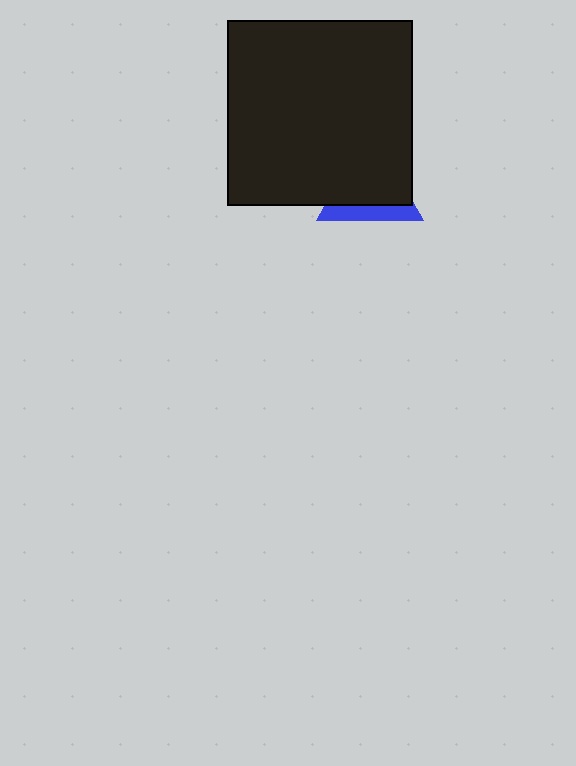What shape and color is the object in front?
The object in front is a black square.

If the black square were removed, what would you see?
You would see the complete blue triangle.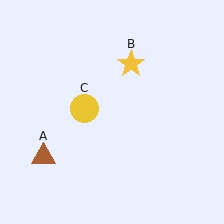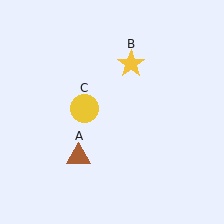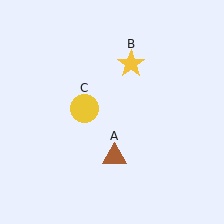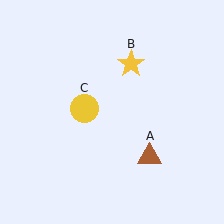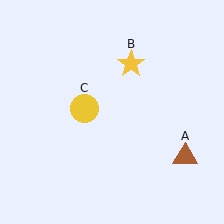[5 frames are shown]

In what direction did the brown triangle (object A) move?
The brown triangle (object A) moved right.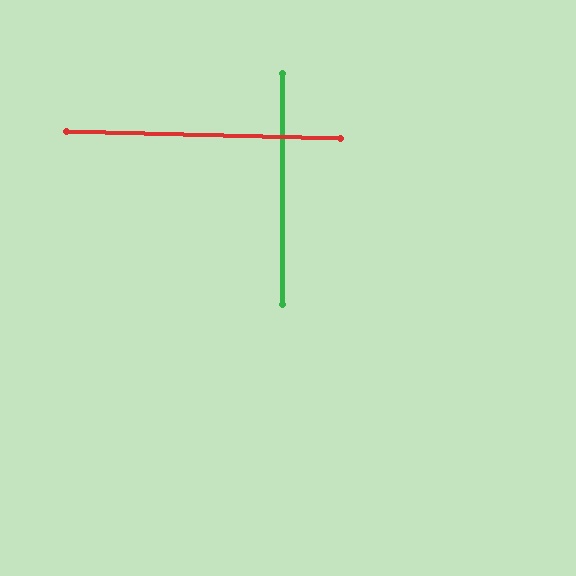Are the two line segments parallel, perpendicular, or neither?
Perpendicular — they meet at approximately 88°.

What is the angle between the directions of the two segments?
Approximately 88 degrees.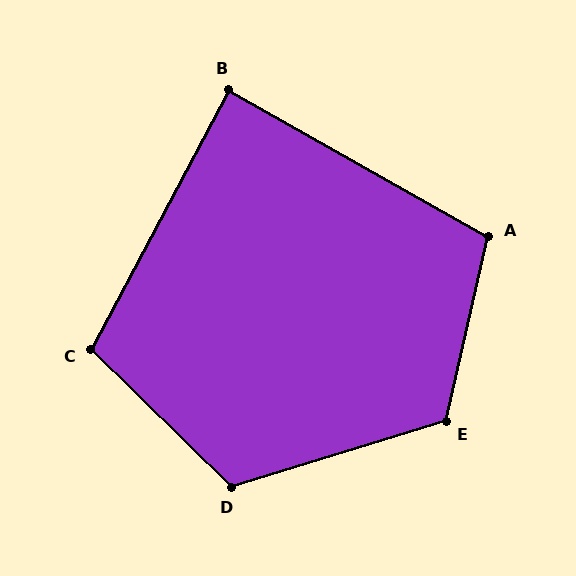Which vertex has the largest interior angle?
E, at approximately 120 degrees.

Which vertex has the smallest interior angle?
B, at approximately 89 degrees.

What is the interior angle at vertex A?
Approximately 107 degrees (obtuse).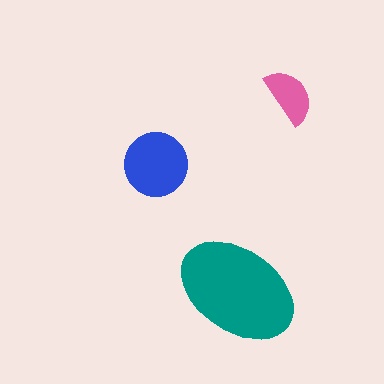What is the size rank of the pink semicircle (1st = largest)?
3rd.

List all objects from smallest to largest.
The pink semicircle, the blue circle, the teal ellipse.